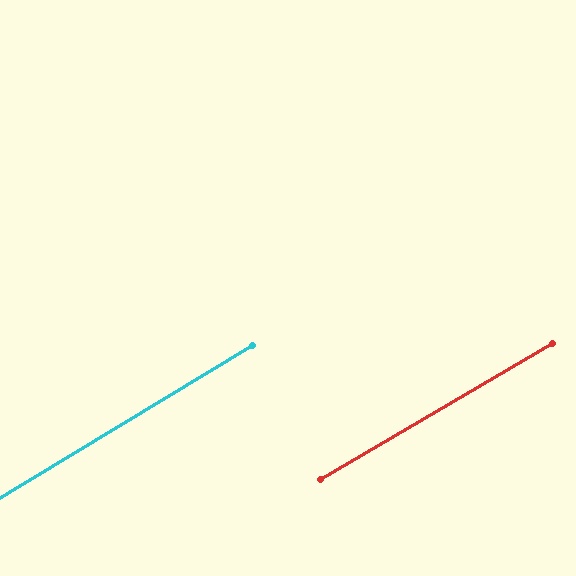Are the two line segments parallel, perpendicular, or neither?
Parallel — their directions differ by only 0.8°.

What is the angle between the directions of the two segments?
Approximately 1 degree.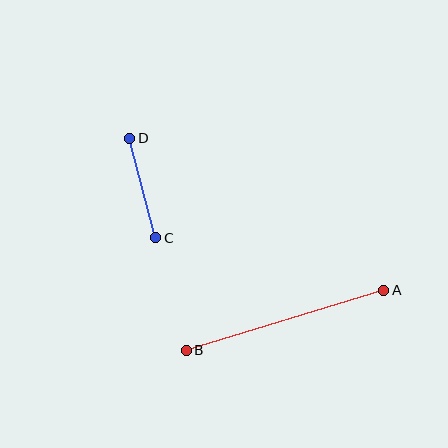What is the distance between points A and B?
The distance is approximately 207 pixels.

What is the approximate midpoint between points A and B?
The midpoint is at approximately (285, 320) pixels.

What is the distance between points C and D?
The distance is approximately 103 pixels.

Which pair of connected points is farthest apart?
Points A and B are farthest apart.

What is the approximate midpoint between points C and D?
The midpoint is at approximately (143, 188) pixels.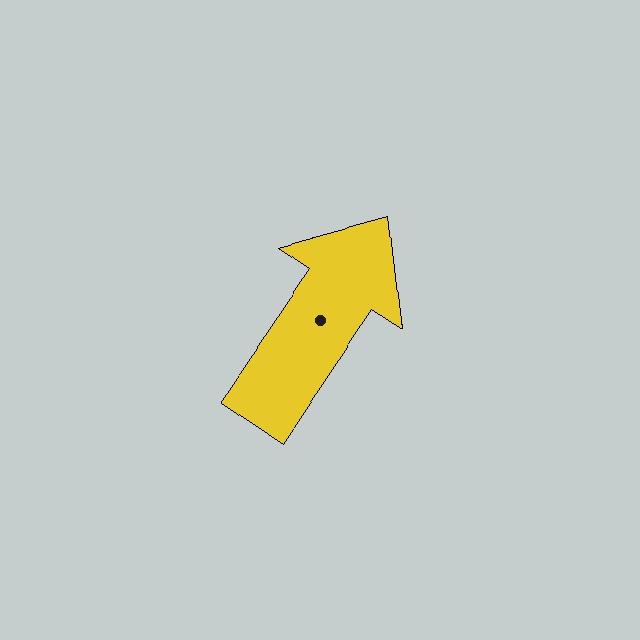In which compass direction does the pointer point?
Northeast.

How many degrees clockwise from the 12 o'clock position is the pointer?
Approximately 34 degrees.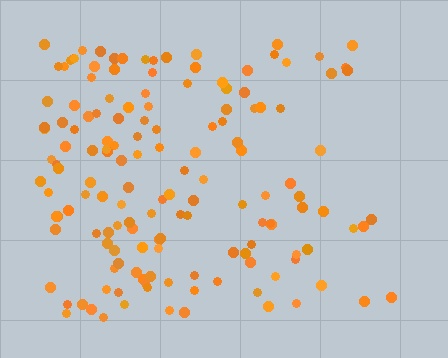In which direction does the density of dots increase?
From right to left, with the left side densest.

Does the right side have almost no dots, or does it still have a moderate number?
Still a moderate number, just noticeably fewer than the left.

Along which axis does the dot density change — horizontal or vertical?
Horizontal.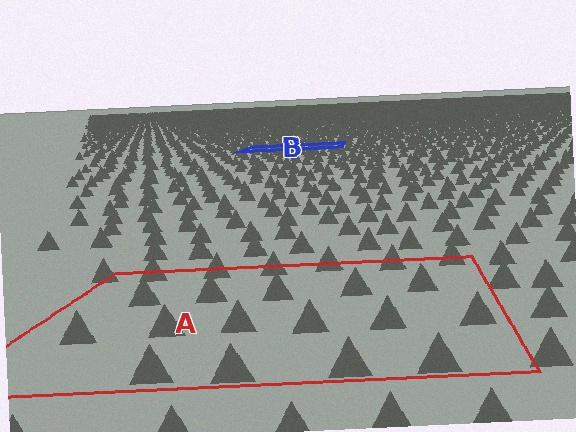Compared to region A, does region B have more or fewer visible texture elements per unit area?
Region B has more texture elements per unit area — they are packed more densely because it is farther away.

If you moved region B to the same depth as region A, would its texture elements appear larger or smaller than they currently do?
They would appear larger. At a closer depth, the same texture elements are projected at a bigger on-screen size.